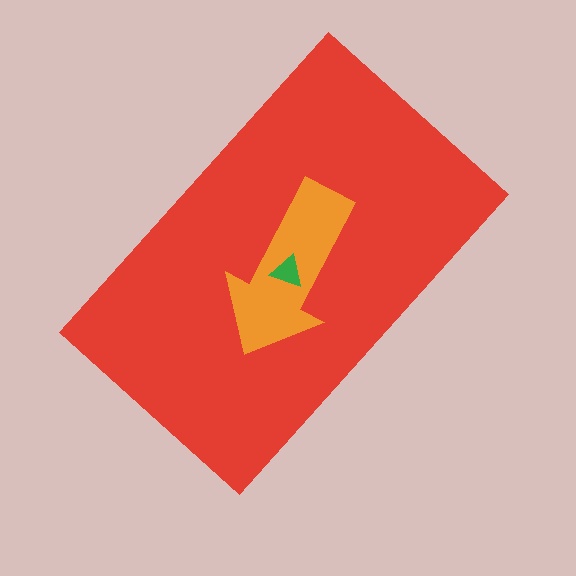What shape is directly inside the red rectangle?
The orange arrow.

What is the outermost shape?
The red rectangle.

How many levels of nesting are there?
3.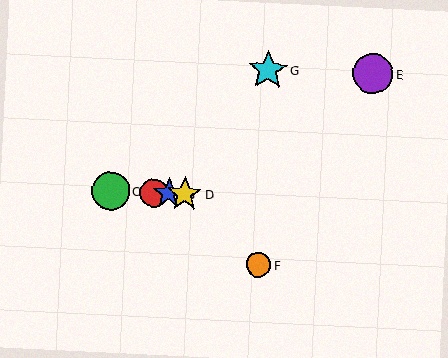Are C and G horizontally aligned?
No, C is at y≈191 and G is at y≈70.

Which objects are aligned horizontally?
Objects A, B, C, D are aligned horizontally.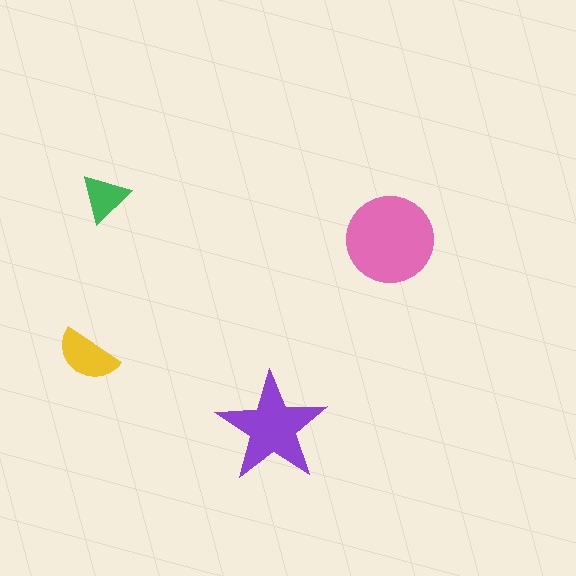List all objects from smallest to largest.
The green triangle, the yellow semicircle, the purple star, the pink circle.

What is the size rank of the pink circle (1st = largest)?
1st.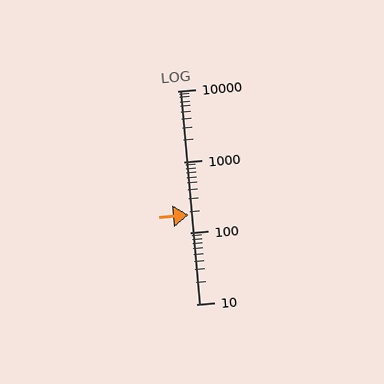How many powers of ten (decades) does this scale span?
The scale spans 3 decades, from 10 to 10000.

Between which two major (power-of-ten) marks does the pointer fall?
The pointer is between 100 and 1000.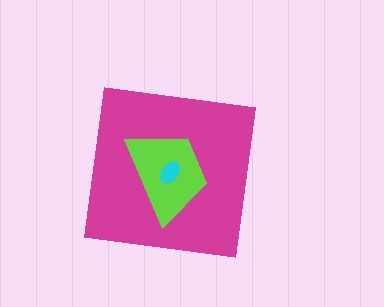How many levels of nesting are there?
3.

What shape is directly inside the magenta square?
The lime trapezoid.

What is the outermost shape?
The magenta square.